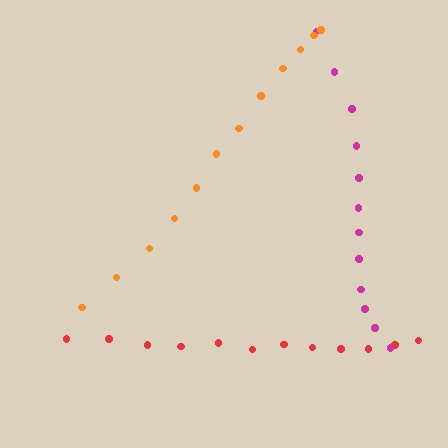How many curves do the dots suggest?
There are 3 distinct paths.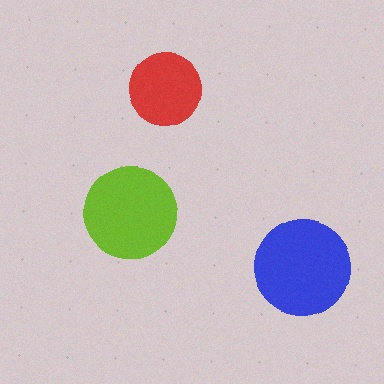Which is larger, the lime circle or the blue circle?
The blue one.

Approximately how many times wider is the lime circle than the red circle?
About 1.5 times wider.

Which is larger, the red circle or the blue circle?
The blue one.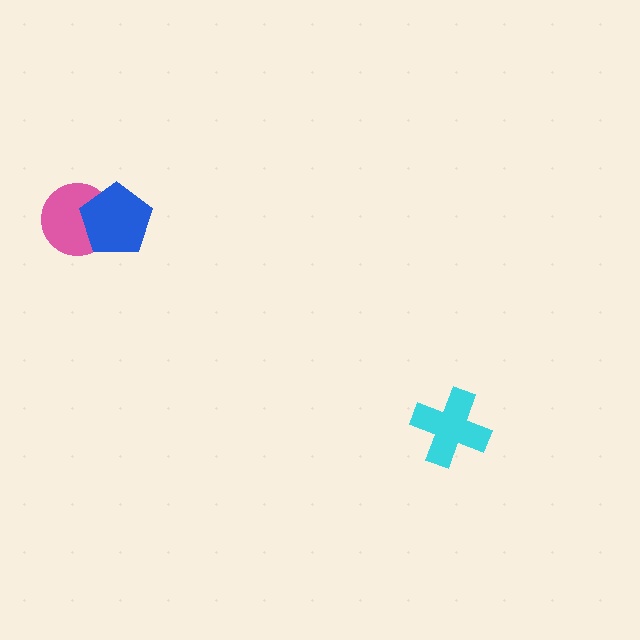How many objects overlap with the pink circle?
1 object overlaps with the pink circle.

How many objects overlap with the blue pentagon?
1 object overlaps with the blue pentagon.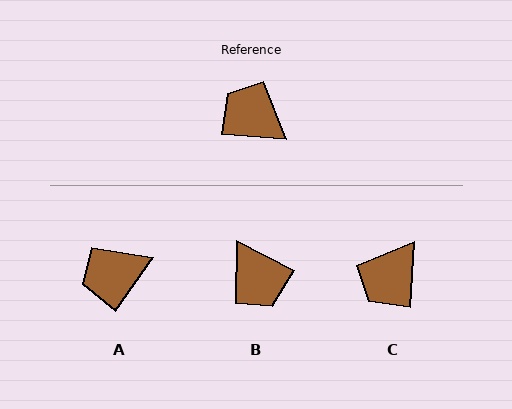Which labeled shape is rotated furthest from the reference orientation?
B, about 157 degrees away.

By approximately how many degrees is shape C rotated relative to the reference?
Approximately 90 degrees counter-clockwise.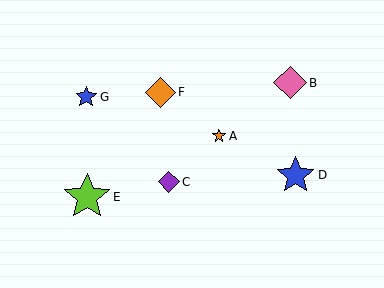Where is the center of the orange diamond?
The center of the orange diamond is at (160, 92).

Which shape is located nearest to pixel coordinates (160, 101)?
The orange diamond (labeled F) at (160, 92) is nearest to that location.